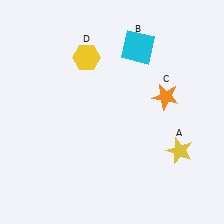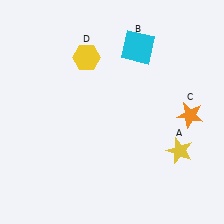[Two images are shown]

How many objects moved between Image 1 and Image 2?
1 object moved between the two images.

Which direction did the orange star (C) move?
The orange star (C) moved right.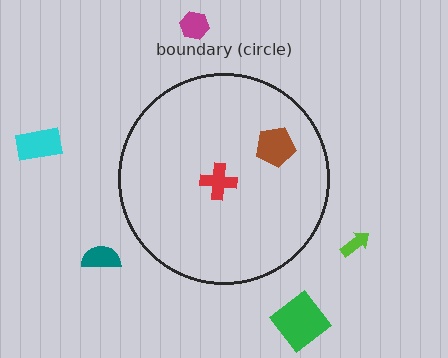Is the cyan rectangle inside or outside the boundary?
Outside.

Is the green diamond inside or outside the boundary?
Outside.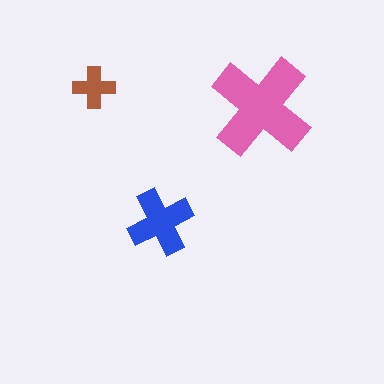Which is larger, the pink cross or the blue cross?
The pink one.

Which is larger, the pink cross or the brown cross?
The pink one.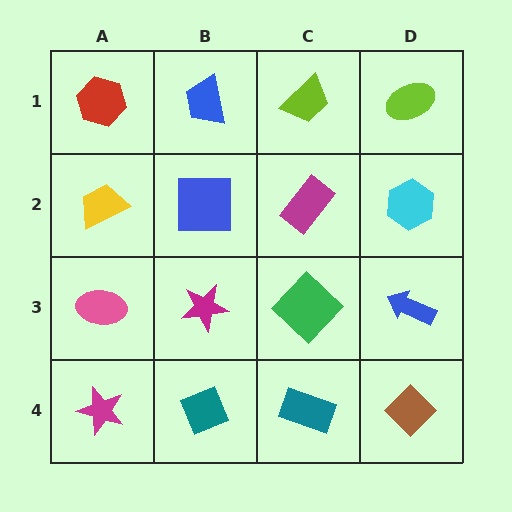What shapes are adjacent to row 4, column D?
A blue arrow (row 3, column D), a teal rectangle (row 4, column C).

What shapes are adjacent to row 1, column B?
A blue square (row 2, column B), a red hexagon (row 1, column A), a lime trapezoid (row 1, column C).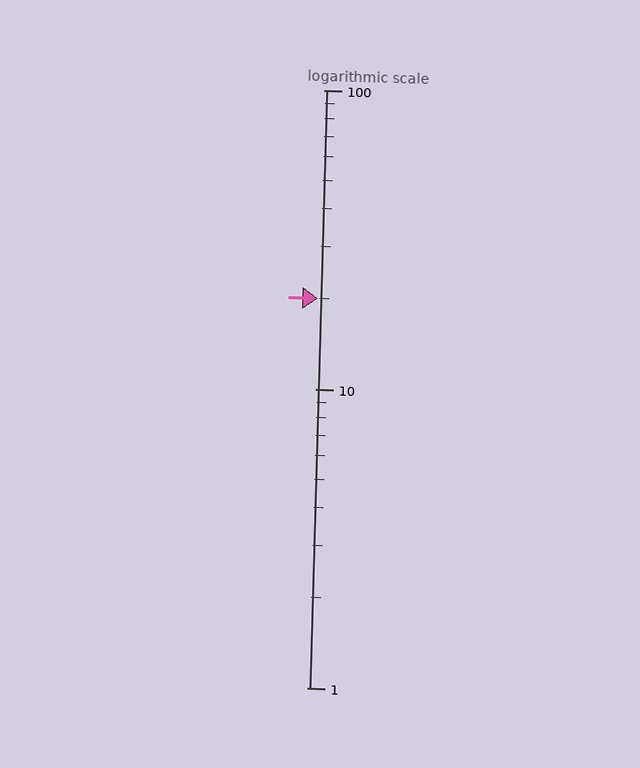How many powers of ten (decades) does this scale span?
The scale spans 2 decades, from 1 to 100.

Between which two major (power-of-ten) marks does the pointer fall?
The pointer is between 10 and 100.